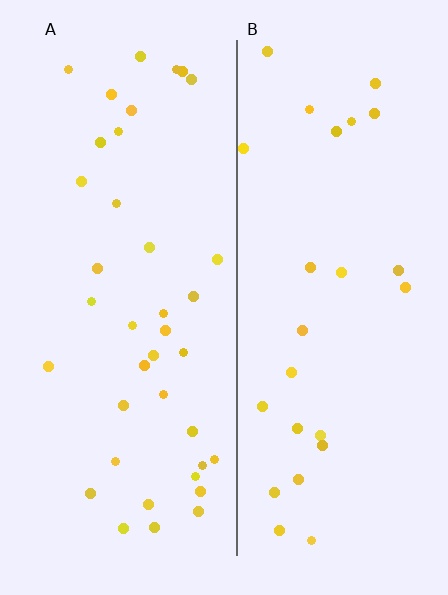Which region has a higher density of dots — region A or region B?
A (the left).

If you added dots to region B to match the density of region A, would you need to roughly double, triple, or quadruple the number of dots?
Approximately double.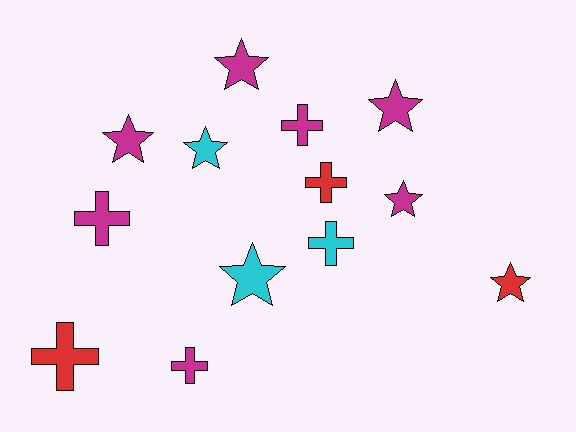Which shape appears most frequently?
Star, with 7 objects.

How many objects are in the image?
There are 13 objects.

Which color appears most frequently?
Magenta, with 7 objects.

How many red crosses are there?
There are 2 red crosses.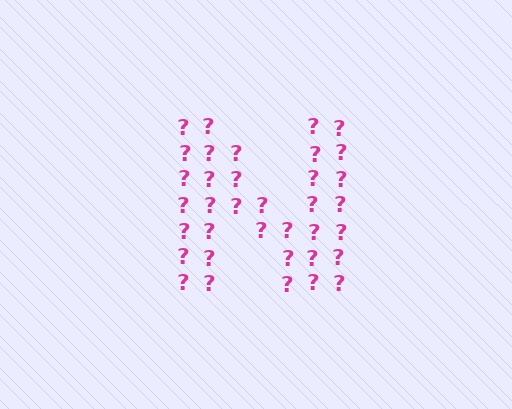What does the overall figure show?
The overall figure shows the letter N.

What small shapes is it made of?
It is made of small question marks.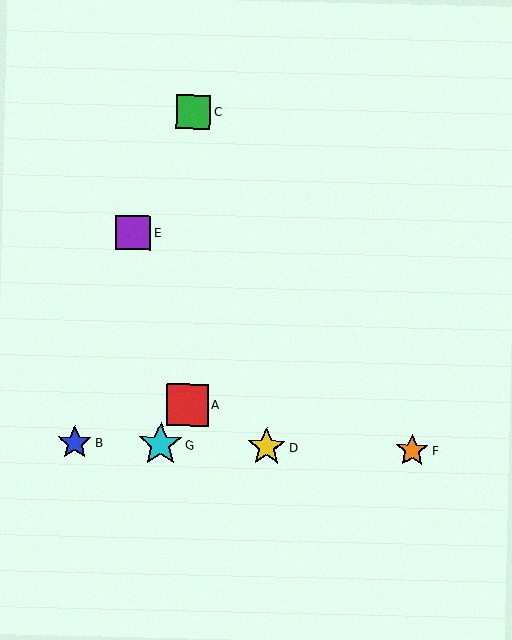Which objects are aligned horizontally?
Objects B, D, F, G are aligned horizontally.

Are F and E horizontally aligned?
No, F is at y≈450 and E is at y≈233.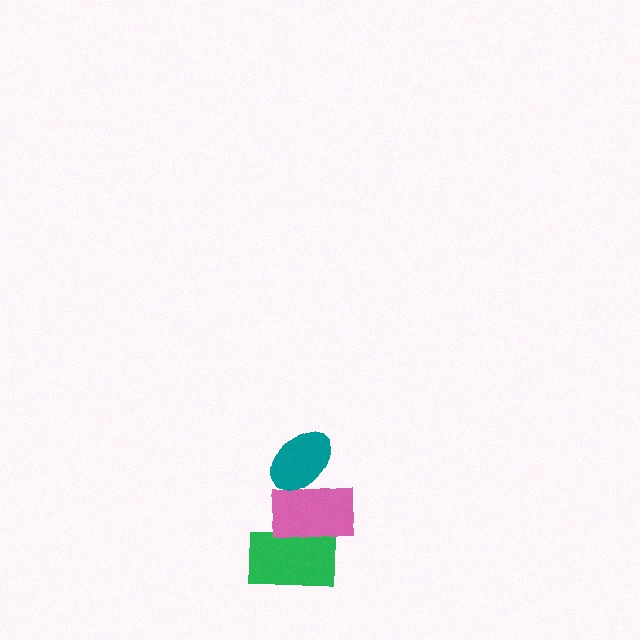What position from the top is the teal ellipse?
The teal ellipse is 1st from the top.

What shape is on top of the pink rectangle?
The teal ellipse is on top of the pink rectangle.